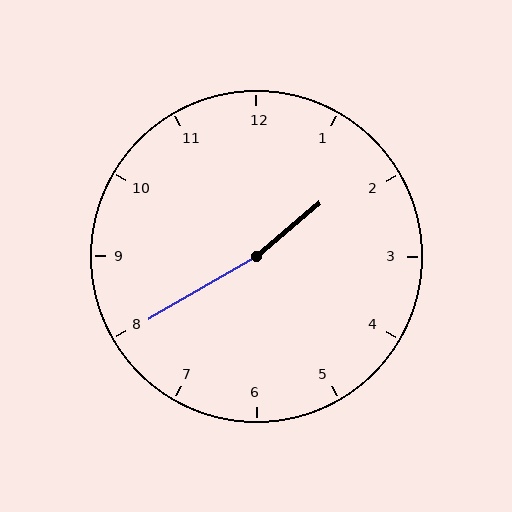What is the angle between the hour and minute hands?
Approximately 170 degrees.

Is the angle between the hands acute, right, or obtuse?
It is obtuse.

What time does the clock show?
1:40.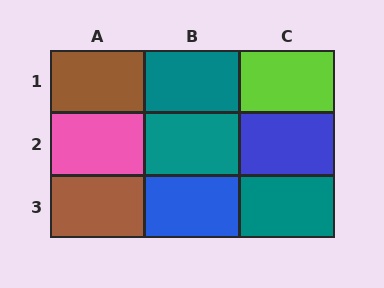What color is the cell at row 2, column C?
Blue.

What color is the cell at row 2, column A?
Pink.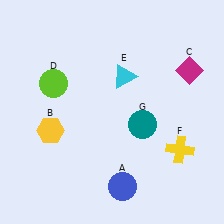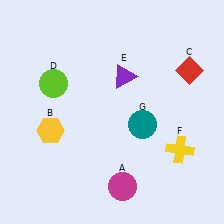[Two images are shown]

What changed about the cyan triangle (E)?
In Image 1, E is cyan. In Image 2, it changed to purple.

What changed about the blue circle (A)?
In Image 1, A is blue. In Image 2, it changed to magenta.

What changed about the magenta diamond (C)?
In Image 1, C is magenta. In Image 2, it changed to red.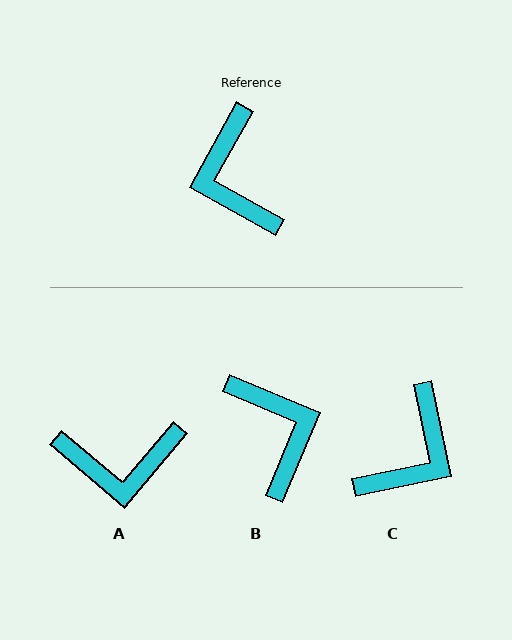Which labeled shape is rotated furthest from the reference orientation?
B, about 173 degrees away.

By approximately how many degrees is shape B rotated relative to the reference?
Approximately 173 degrees clockwise.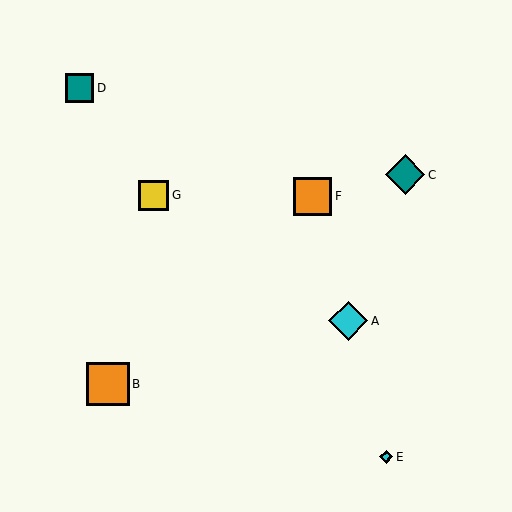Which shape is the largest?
The orange square (labeled B) is the largest.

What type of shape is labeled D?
Shape D is a teal square.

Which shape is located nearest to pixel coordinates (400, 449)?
The cyan diamond (labeled E) at (386, 457) is nearest to that location.